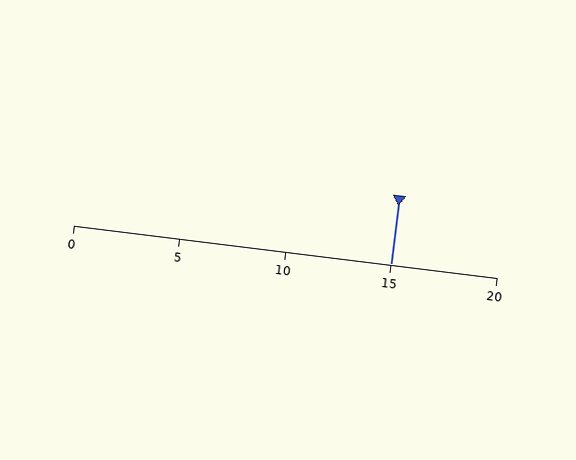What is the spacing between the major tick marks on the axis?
The major ticks are spaced 5 apart.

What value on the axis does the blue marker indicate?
The marker indicates approximately 15.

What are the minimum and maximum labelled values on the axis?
The axis runs from 0 to 20.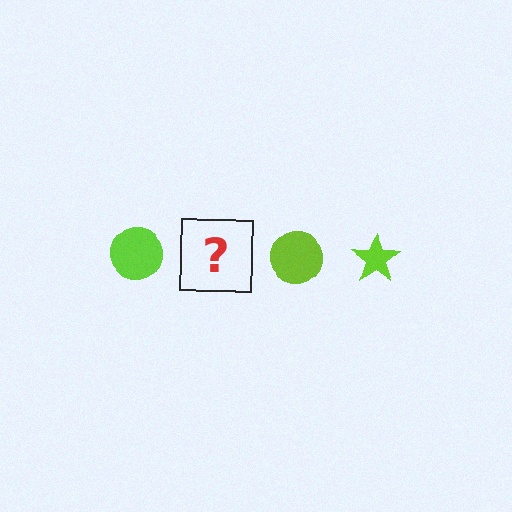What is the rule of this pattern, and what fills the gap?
The rule is that the pattern cycles through circle, star shapes in lime. The gap should be filled with a lime star.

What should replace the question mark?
The question mark should be replaced with a lime star.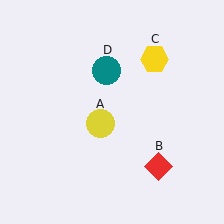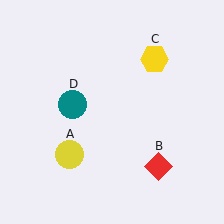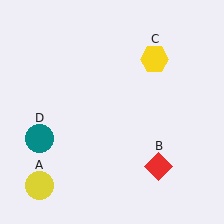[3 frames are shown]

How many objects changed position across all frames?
2 objects changed position: yellow circle (object A), teal circle (object D).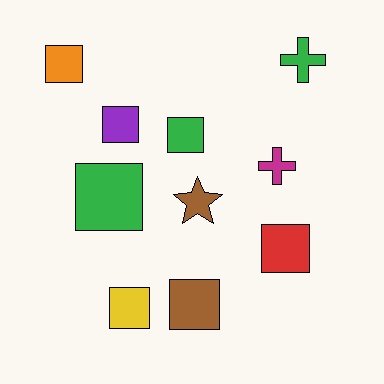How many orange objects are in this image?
There is 1 orange object.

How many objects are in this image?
There are 10 objects.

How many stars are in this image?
There is 1 star.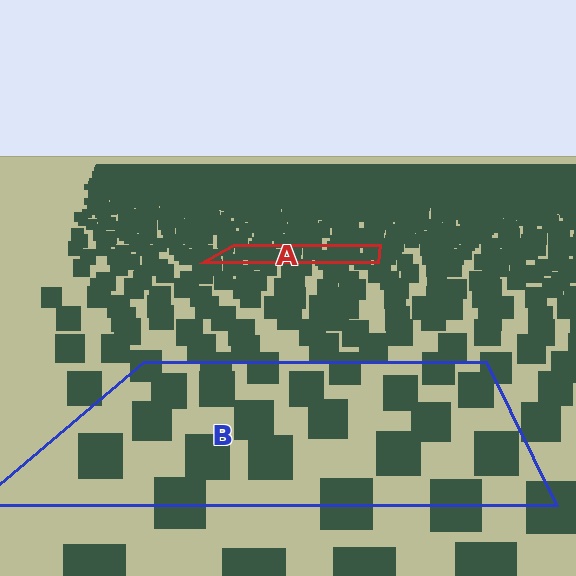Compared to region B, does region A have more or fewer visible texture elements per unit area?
Region A has more texture elements per unit area — they are packed more densely because it is farther away.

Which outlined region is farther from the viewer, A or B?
Region A is farther from the viewer — the texture elements inside it appear smaller and more densely packed.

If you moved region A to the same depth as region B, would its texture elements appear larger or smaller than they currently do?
They would appear larger. At a closer depth, the same texture elements are projected at a bigger on-screen size.